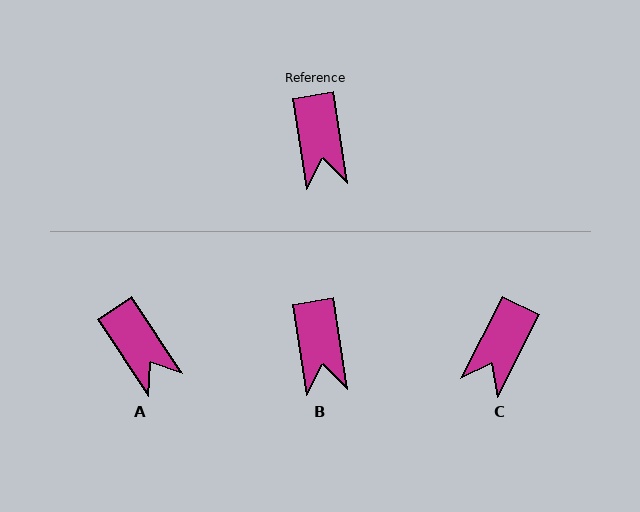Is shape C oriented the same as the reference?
No, it is off by about 36 degrees.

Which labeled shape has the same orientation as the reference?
B.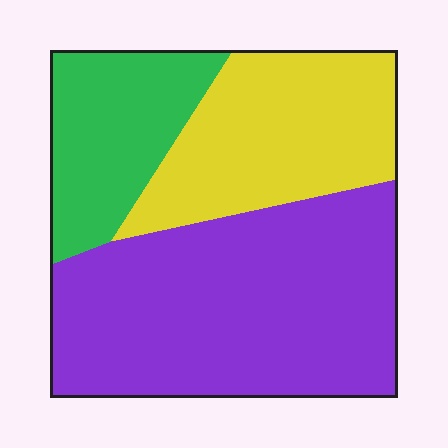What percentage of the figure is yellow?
Yellow takes up about one quarter (1/4) of the figure.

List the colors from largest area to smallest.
From largest to smallest: purple, yellow, green.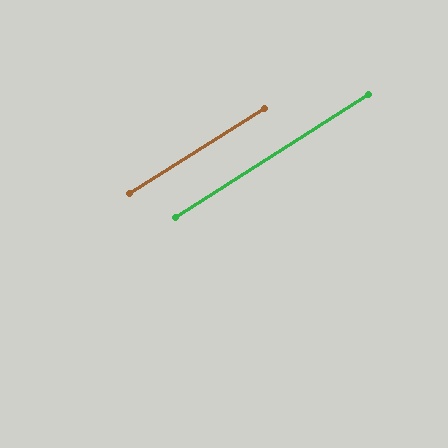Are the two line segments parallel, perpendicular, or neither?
Parallel — their directions differ by only 0.3°.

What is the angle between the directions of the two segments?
Approximately 0 degrees.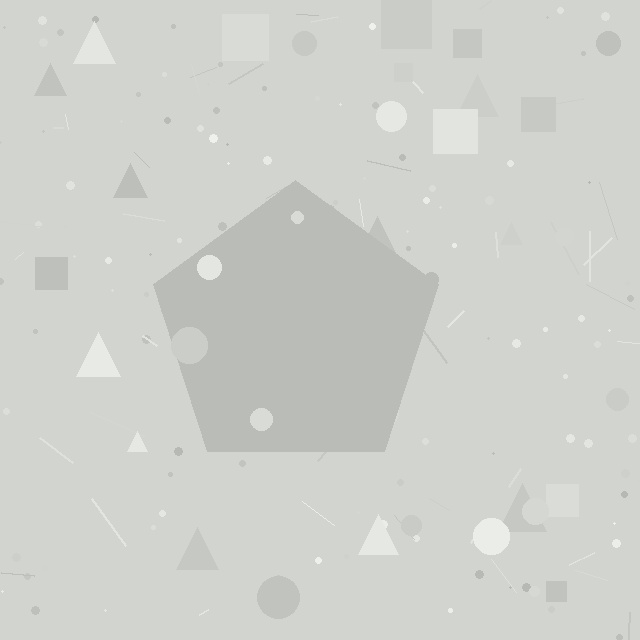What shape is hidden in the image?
A pentagon is hidden in the image.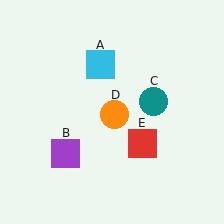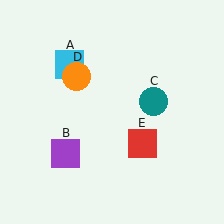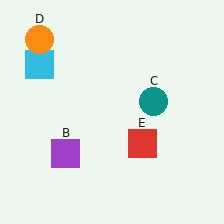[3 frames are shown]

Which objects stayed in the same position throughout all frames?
Purple square (object B) and teal circle (object C) and red square (object E) remained stationary.